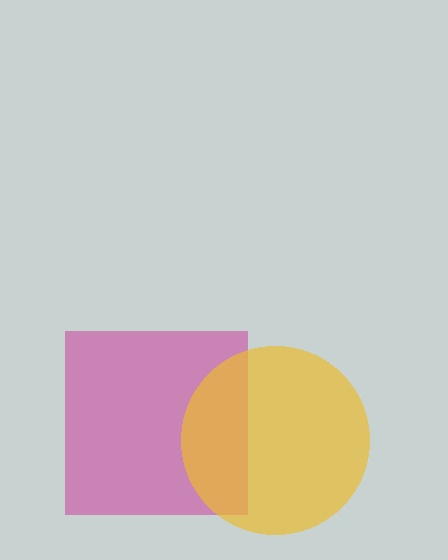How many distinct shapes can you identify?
There are 2 distinct shapes: a magenta square, a yellow circle.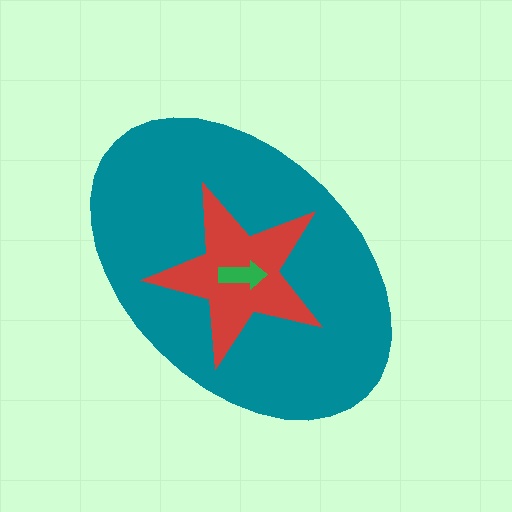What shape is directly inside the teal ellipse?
The red star.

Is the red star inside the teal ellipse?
Yes.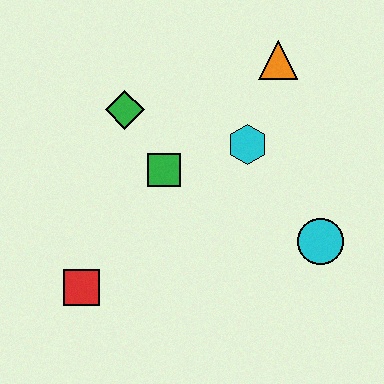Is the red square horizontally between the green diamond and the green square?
No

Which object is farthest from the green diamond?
The cyan circle is farthest from the green diamond.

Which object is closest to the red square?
The green square is closest to the red square.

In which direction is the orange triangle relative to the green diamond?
The orange triangle is to the right of the green diamond.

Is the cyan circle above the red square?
Yes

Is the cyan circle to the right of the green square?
Yes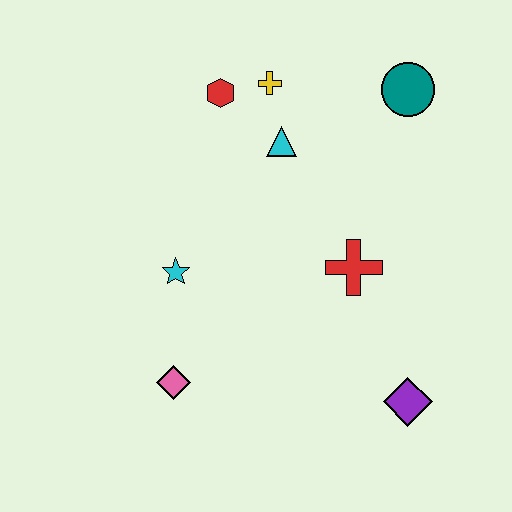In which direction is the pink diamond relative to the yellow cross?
The pink diamond is below the yellow cross.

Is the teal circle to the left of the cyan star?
No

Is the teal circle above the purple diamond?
Yes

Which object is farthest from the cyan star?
The teal circle is farthest from the cyan star.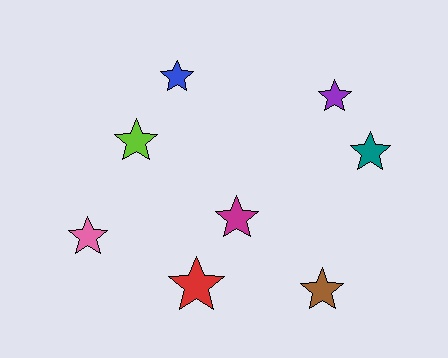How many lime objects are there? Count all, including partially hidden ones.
There is 1 lime object.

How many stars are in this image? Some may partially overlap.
There are 8 stars.